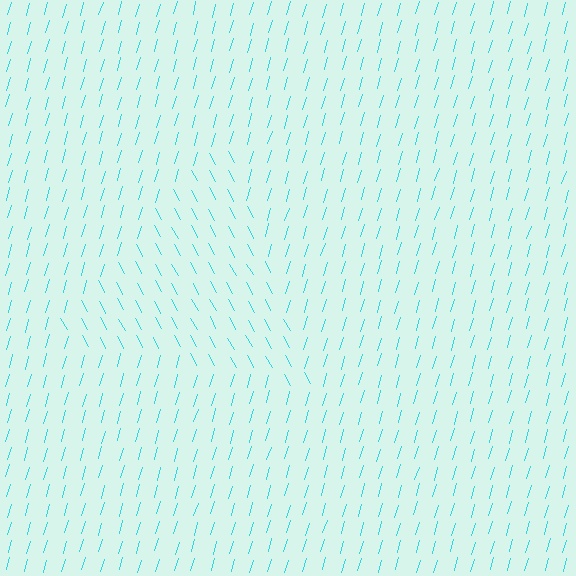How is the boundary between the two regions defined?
The boundary is defined purely by a change in line orientation (approximately 45 degrees difference). All lines are the same color and thickness.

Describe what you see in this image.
The image is filled with small cyan line segments. A triangle region in the image has lines oriented differently from the surrounding lines, creating a visible texture boundary.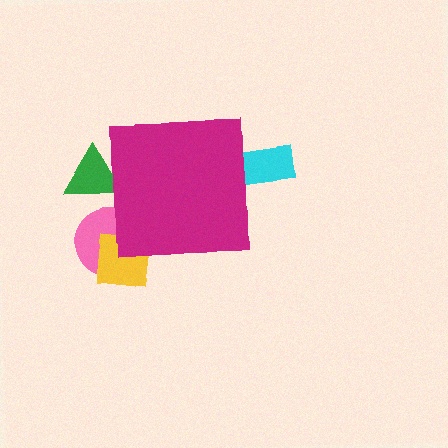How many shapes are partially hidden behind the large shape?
4 shapes are partially hidden.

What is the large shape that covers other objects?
A magenta square.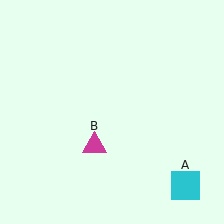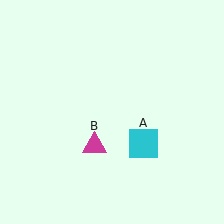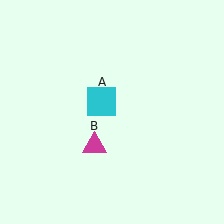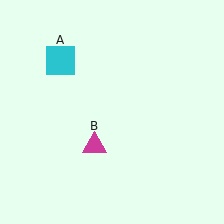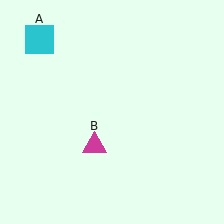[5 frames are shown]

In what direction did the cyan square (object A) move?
The cyan square (object A) moved up and to the left.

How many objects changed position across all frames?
1 object changed position: cyan square (object A).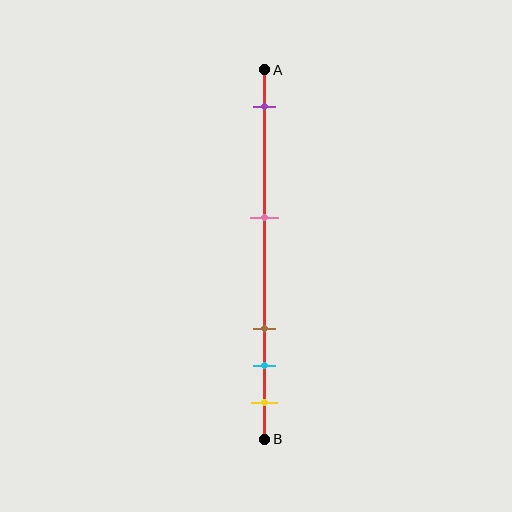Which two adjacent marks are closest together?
The cyan and yellow marks are the closest adjacent pair.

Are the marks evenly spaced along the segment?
No, the marks are not evenly spaced.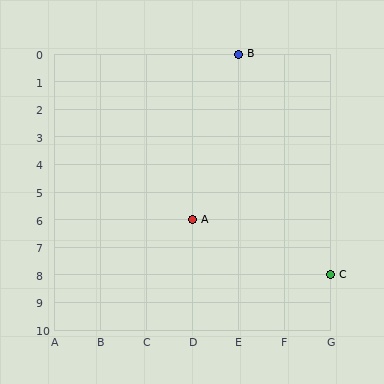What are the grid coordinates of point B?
Point B is at grid coordinates (E, 0).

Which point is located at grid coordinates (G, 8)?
Point C is at (G, 8).